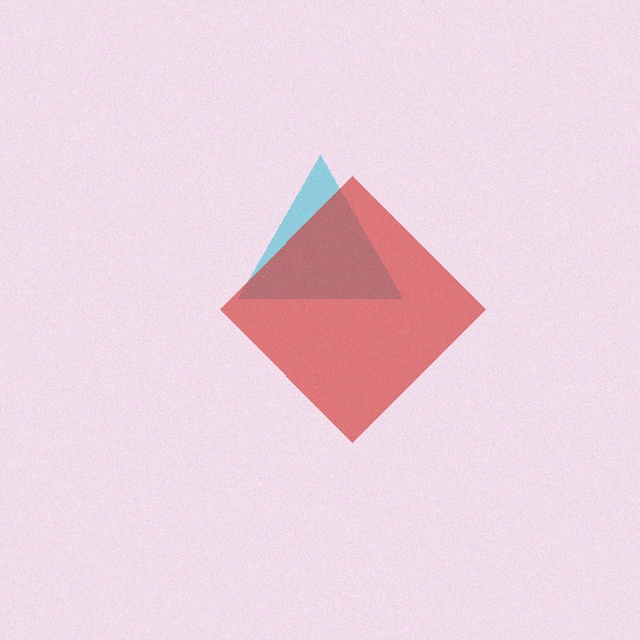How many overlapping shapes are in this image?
There are 2 overlapping shapes in the image.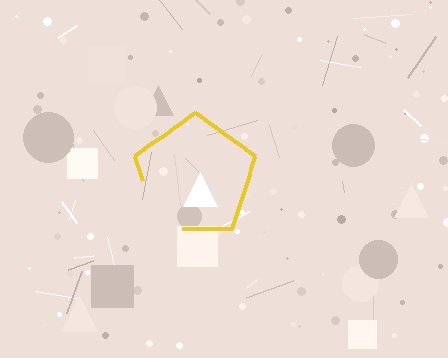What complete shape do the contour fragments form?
The contour fragments form a pentagon.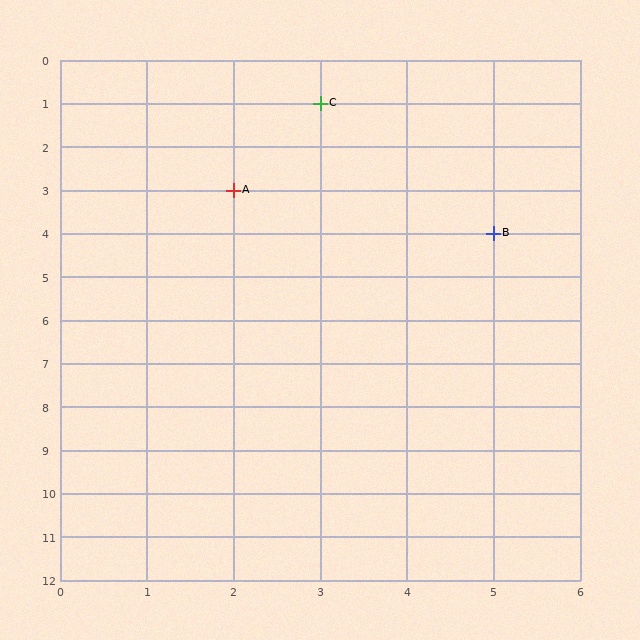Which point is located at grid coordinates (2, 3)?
Point A is at (2, 3).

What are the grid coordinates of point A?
Point A is at grid coordinates (2, 3).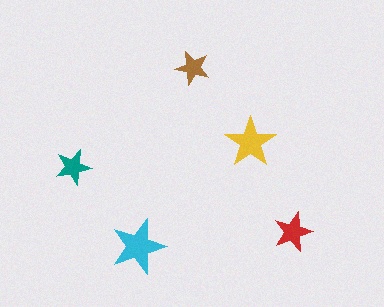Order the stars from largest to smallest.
the cyan one, the yellow one, the red one, the teal one, the brown one.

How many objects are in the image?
There are 5 objects in the image.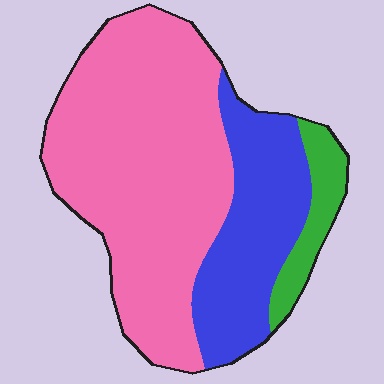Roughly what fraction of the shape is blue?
Blue takes up between a quarter and a half of the shape.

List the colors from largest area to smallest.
From largest to smallest: pink, blue, green.